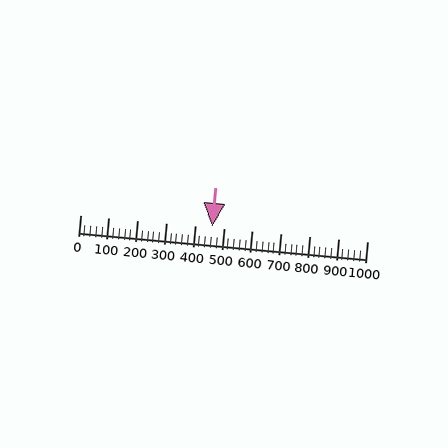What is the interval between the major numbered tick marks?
The major tick marks are spaced 100 units apart.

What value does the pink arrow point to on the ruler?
The pink arrow points to approximately 460.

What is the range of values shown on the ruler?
The ruler shows values from 0 to 1000.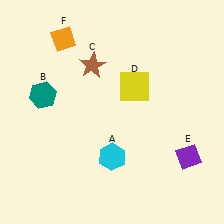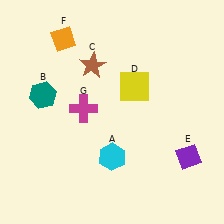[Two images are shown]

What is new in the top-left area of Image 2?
A magenta cross (G) was added in the top-left area of Image 2.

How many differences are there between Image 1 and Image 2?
There is 1 difference between the two images.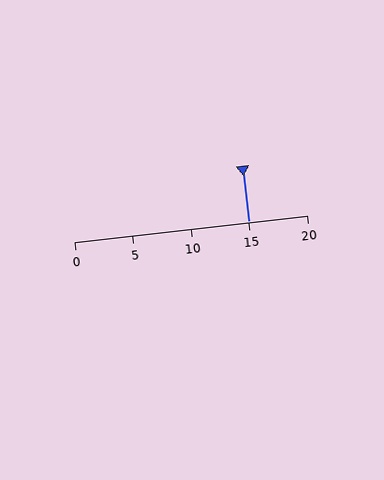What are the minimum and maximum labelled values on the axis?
The axis runs from 0 to 20.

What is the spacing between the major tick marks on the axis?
The major ticks are spaced 5 apart.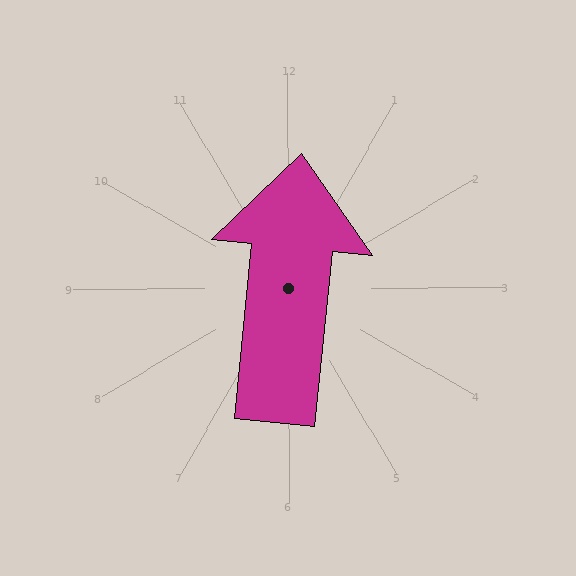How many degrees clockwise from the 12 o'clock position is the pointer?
Approximately 6 degrees.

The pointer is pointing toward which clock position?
Roughly 12 o'clock.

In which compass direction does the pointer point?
North.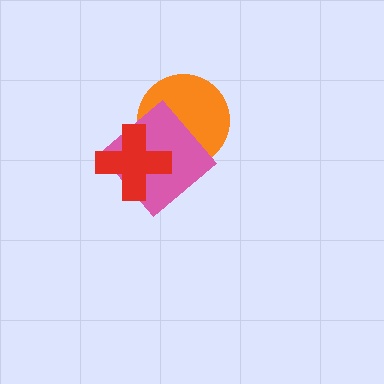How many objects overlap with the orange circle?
2 objects overlap with the orange circle.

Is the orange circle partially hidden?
Yes, it is partially covered by another shape.